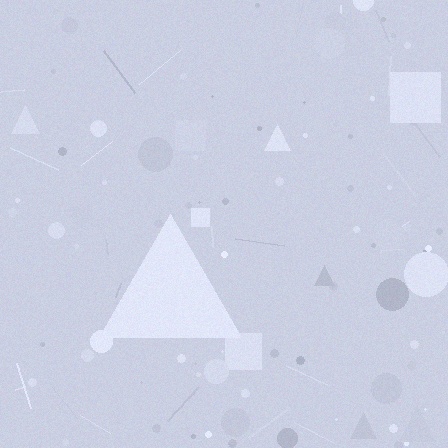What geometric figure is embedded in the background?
A triangle is embedded in the background.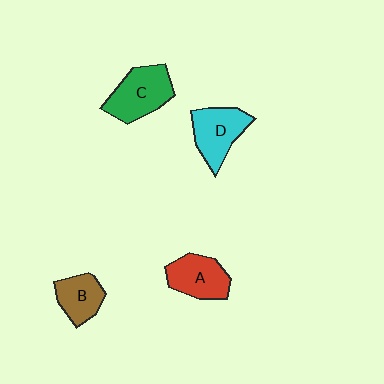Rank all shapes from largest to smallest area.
From largest to smallest: C (green), D (cyan), A (red), B (brown).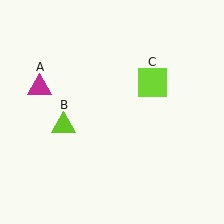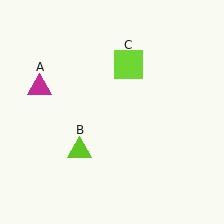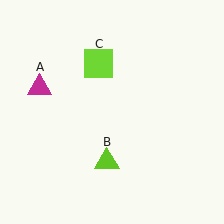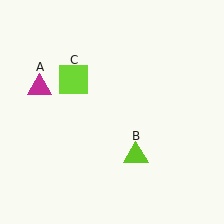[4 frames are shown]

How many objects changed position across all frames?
2 objects changed position: lime triangle (object B), lime square (object C).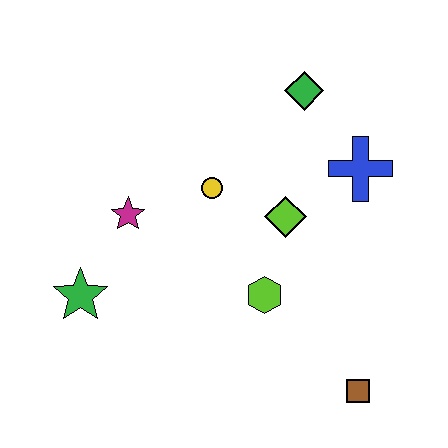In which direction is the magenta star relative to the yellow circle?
The magenta star is to the left of the yellow circle.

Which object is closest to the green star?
The magenta star is closest to the green star.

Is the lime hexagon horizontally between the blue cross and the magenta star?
Yes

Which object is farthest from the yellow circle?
The brown square is farthest from the yellow circle.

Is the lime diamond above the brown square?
Yes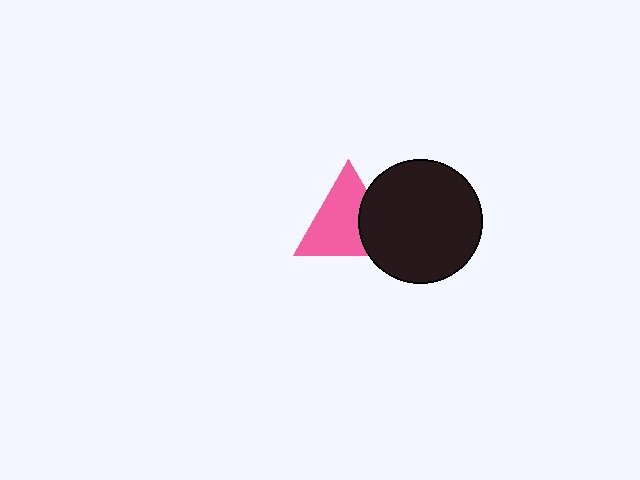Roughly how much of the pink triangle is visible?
Most of it is visible (roughly 70%).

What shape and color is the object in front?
The object in front is a black circle.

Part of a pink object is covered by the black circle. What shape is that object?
It is a triangle.